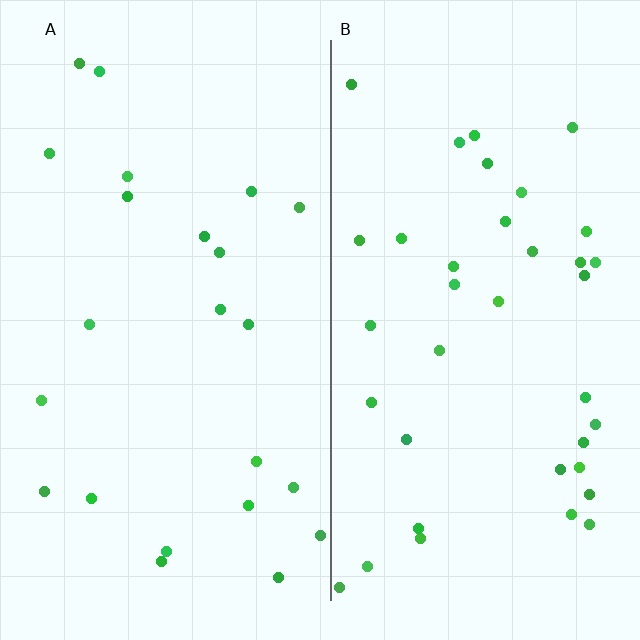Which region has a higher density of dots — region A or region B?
B (the right).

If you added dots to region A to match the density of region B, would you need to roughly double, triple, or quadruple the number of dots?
Approximately double.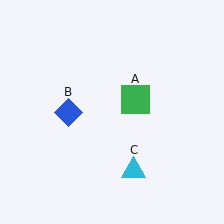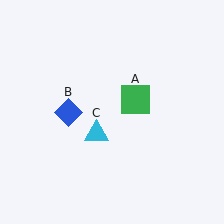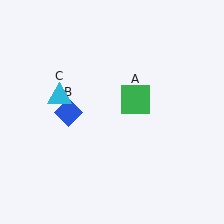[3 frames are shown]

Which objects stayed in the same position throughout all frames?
Green square (object A) and blue diamond (object B) remained stationary.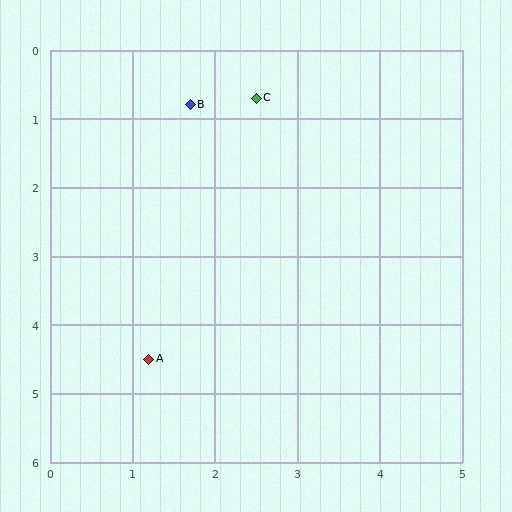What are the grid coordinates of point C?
Point C is at approximately (2.5, 0.7).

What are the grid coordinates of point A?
Point A is at approximately (1.2, 4.5).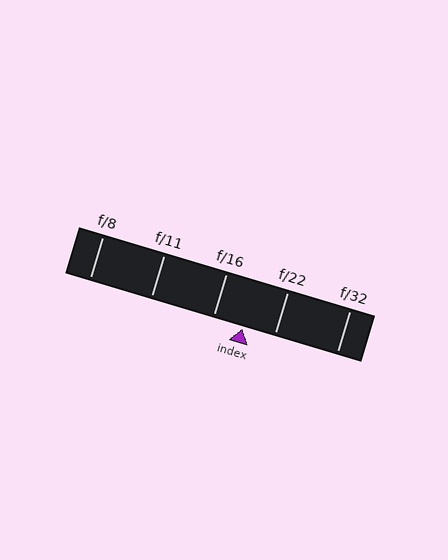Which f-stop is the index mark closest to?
The index mark is closest to f/16.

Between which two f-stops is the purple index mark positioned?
The index mark is between f/16 and f/22.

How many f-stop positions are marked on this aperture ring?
There are 5 f-stop positions marked.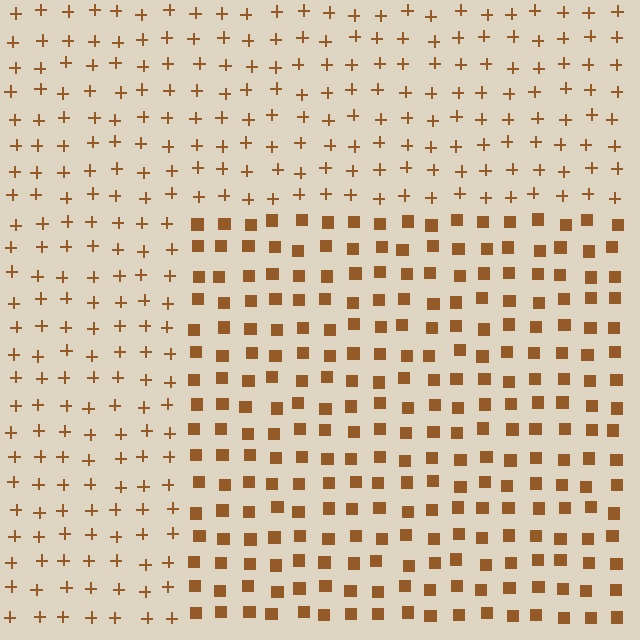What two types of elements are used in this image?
The image uses squares inside the rectangle region and plus signs outside it.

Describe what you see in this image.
The image is filled with small brown elements arranged in a uniform grid. A rectangle-shaped region contains squares, while the surrounding area contains plus signs. The boundary is defined purely by the change in element shape.